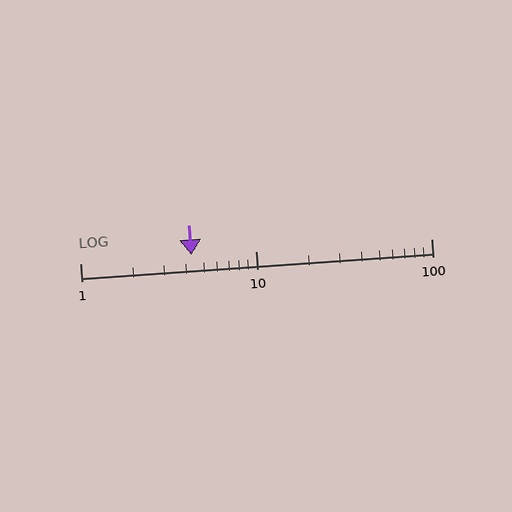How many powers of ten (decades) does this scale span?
The scale spans 2 decades, from 1 to 100.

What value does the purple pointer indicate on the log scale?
The pointer indicates approximately 4.3.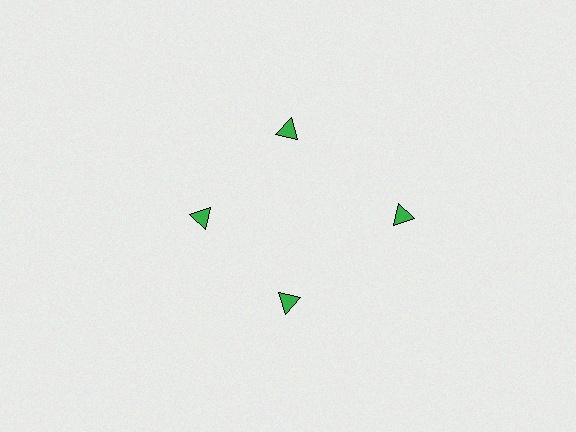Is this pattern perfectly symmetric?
No. The 4 green triangles are arranged in a ring, but one element near the 3 o'clock position is pushed outward from the center, breaking the 4-fold rotational symmetry.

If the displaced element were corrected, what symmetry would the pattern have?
It would have 4-fold rotational symmetry — the pattern would map onto itself every 90 degrees.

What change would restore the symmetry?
The symmetry would be restored by moving it inward, back onto the ring so that all 4 triangles sit at equal angles and equal distance from the center.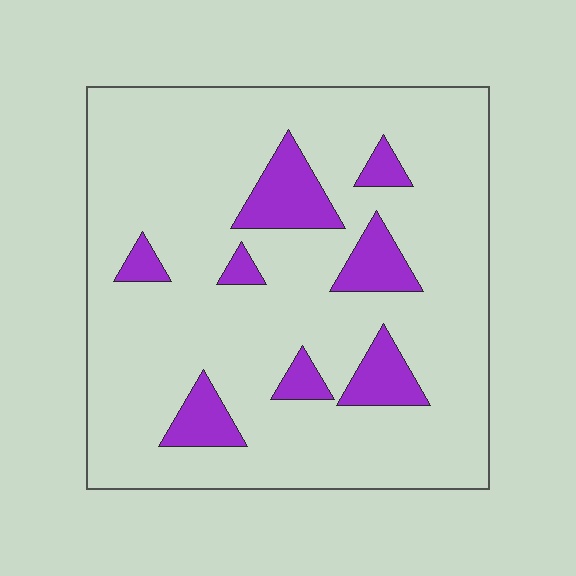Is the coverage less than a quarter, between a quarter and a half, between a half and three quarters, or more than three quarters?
Less than a quarter.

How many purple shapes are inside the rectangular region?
8.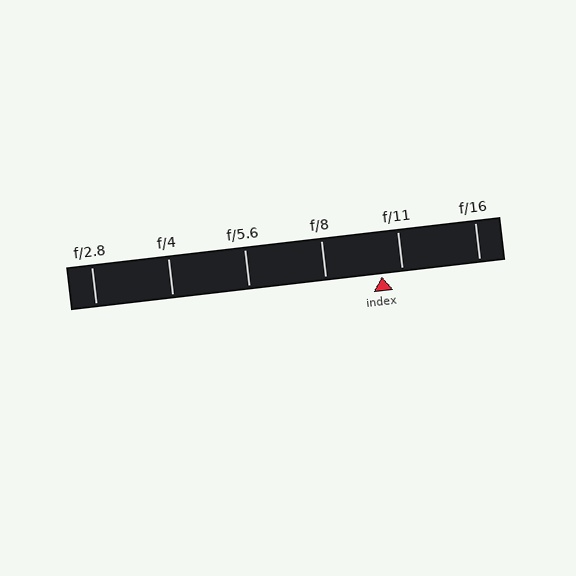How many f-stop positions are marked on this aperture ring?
There are 6 f-stop positions marked.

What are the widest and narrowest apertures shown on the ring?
The widest aperture shown is f/2.8 and the narrowest is f/16.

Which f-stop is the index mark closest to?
The index mark is closest to f/11.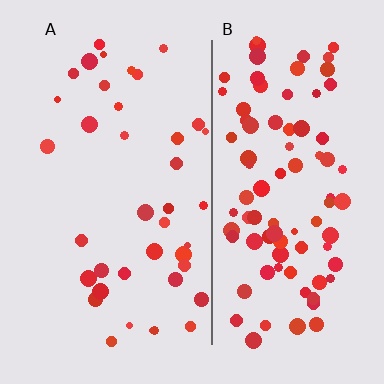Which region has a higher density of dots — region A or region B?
B (the right).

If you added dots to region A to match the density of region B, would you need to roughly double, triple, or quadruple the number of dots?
Approximately double.